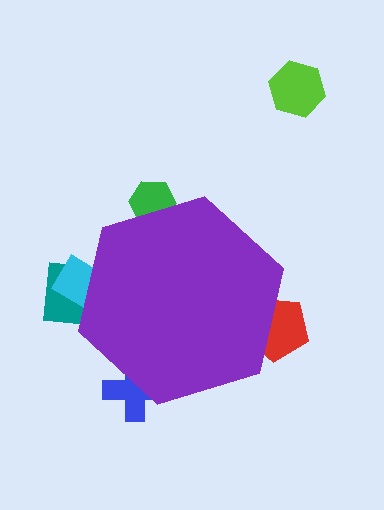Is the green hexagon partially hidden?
Yes, the green hexagon is partially hidden behind the purple hexagon.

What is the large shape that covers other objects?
A purple hexagon.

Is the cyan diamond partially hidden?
Yes, the cyan diamond is partially hidden behind the purple hexagon.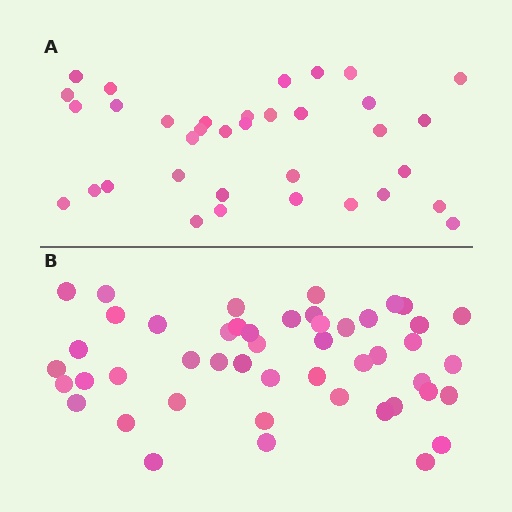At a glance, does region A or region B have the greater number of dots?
Region B (the bottom region) has more dots.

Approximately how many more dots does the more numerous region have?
Region B has approximately 15 more dots than region A.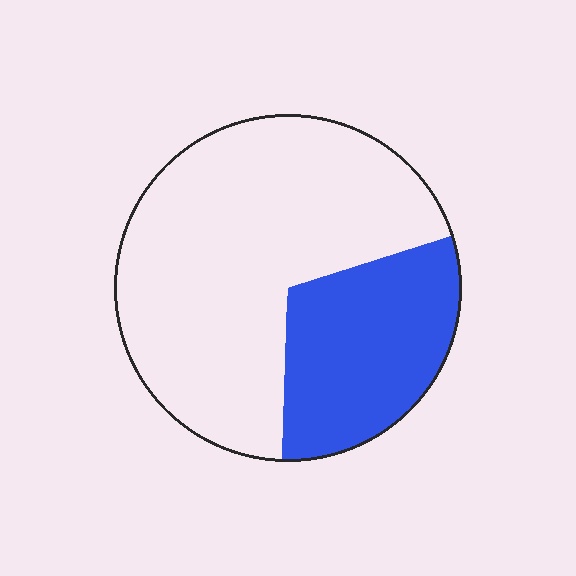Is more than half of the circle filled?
No.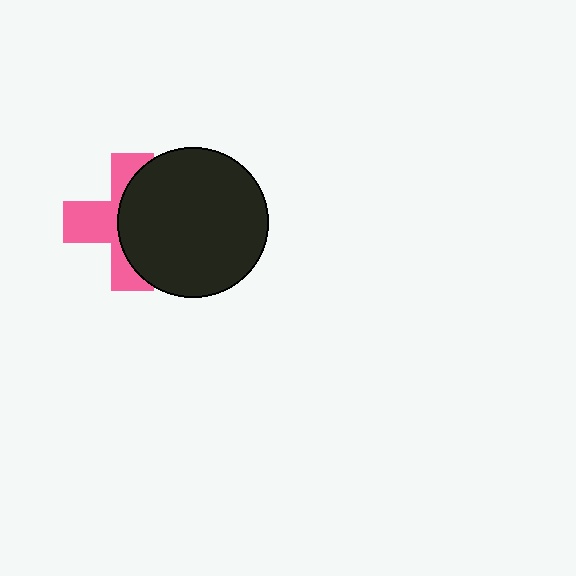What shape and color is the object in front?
The object in front is a black circle.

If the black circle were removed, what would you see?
You would see the complete pink cross.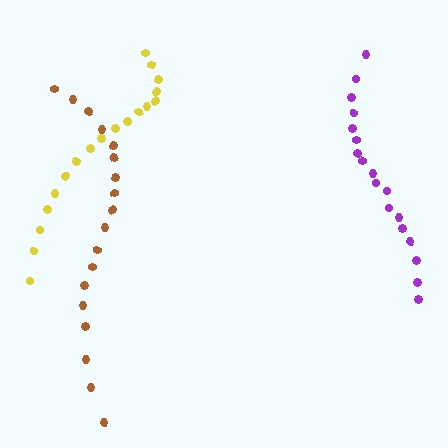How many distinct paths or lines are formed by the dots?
There are 3 distinct paths.